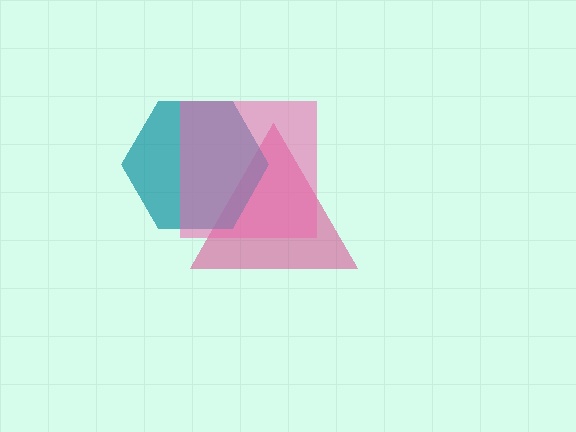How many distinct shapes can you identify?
There are 3 distinct shapes: a magenta triangle, a teal hexagon, a pink square.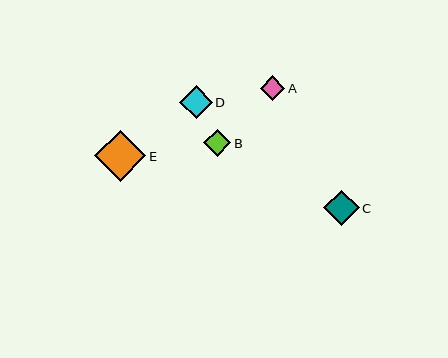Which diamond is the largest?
Diamond E is the largest with a size of approximately 51 pixels.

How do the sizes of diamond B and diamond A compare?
Diamond B and diamond A are approximately the same size.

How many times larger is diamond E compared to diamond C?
Diamond E is approximately 1.4 times the size of diamond C.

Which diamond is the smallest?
Diamond A is the smallest with a size of approximately 25 pixels.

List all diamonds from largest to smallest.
From largest to smallest: E, C, D, B, A.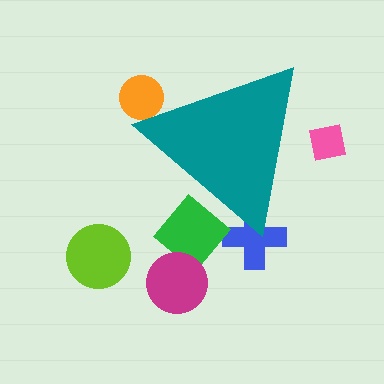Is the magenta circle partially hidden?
No, the magenta circle is fully visible.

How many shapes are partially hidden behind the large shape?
4 shapes are partially hidden.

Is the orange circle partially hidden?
Yes, the orange circle is partially hidden behind the teal triangle.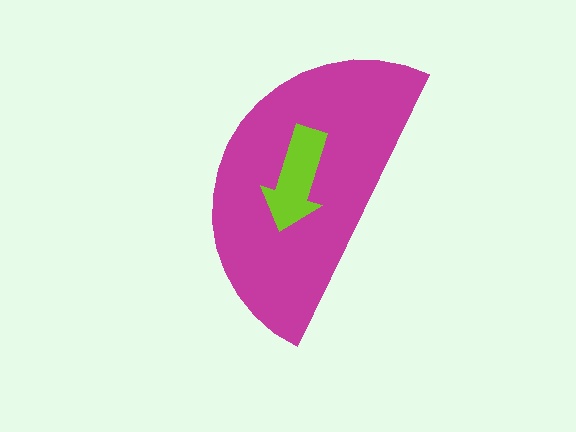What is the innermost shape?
The lime arrow.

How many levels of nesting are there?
2.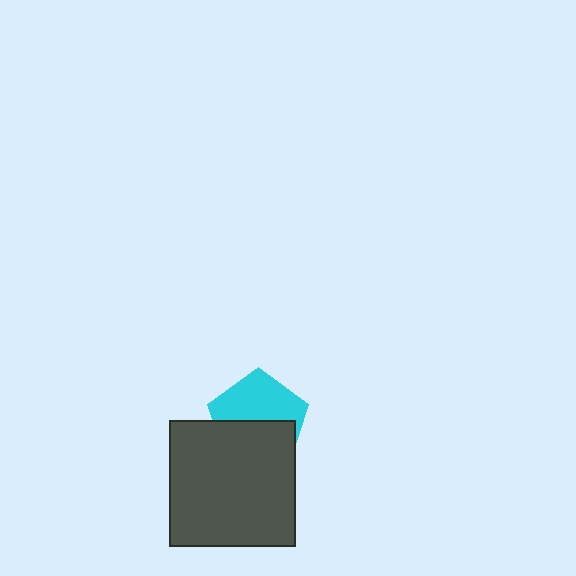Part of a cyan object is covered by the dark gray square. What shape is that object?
It is a pentagon.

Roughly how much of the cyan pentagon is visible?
About half of it is visible (roughly 51%).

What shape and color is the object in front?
The object in front is a dark gray square.